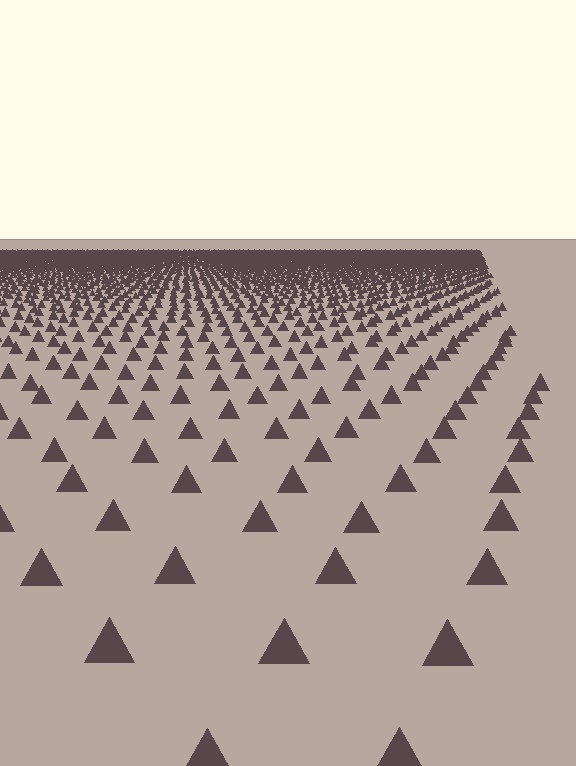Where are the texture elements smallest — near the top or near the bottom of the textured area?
Near the top.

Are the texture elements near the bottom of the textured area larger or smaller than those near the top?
Larger. Near the bottom, elements are closer to the viewer and appear at a bigger on-screen size.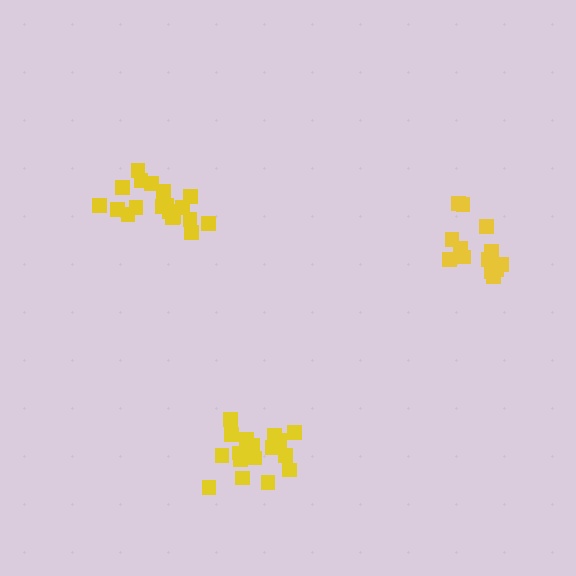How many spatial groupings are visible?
There are 3 spatial groupings.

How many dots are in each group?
Group 1: 17 dots, Group 2: 13 dots, Group 3: 19 dots (49 total).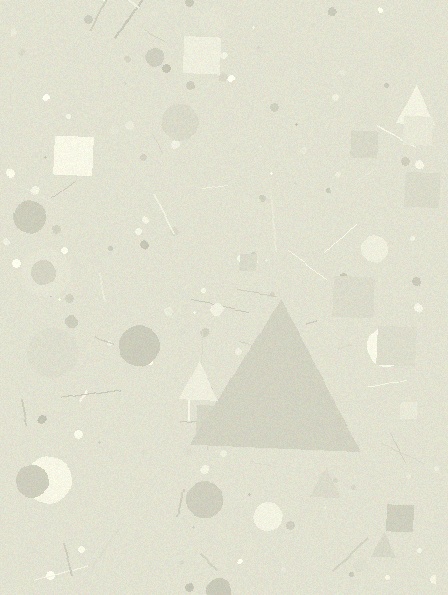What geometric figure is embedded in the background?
A triangle is embedded in the background.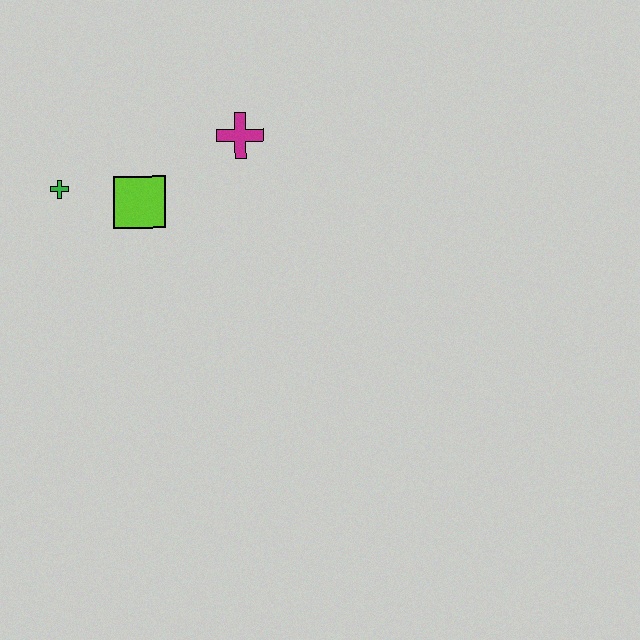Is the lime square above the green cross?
No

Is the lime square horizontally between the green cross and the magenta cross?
Yes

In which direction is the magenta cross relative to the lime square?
The magenta cross is to the right of the lime square.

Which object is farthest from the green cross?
The magenta cross is farthest from the green cross.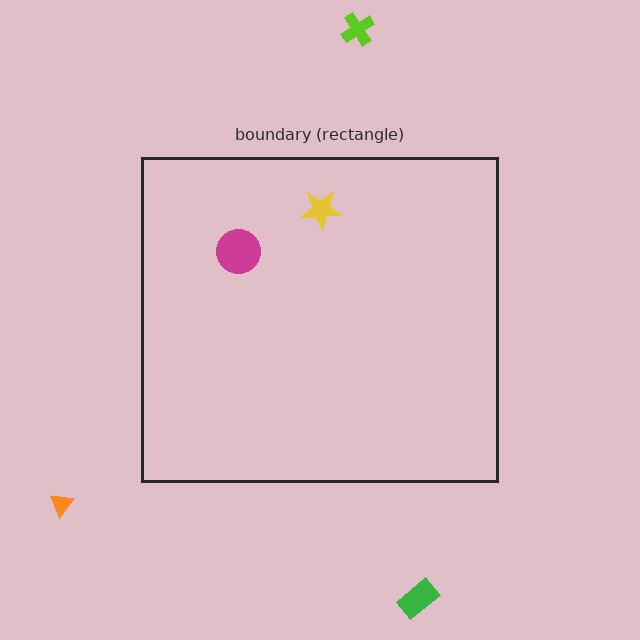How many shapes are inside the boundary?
2 inside, 3 outside.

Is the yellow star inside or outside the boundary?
Inside.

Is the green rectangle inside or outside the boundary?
Outside.